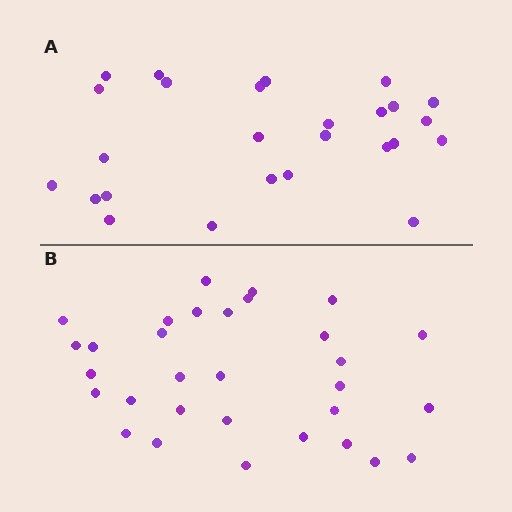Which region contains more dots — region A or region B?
Region B (the bottom region) has more dots.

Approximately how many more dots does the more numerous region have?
Region B has about 5 more dots than region A.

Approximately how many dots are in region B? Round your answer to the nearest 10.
About 30 dots. (The exact count is 31, which rounds to 30.)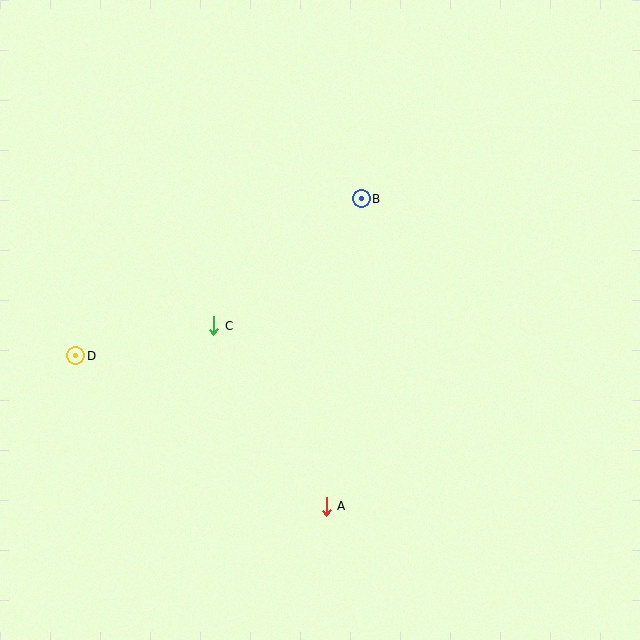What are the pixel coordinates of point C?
Point C is at (214, 326).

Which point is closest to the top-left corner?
Point D is closest to the top-left corner.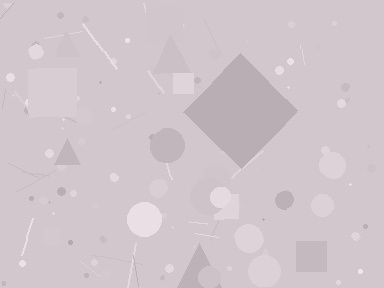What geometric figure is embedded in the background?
A diamond is embedded in the background.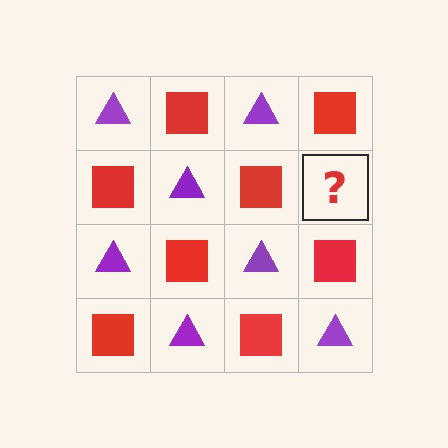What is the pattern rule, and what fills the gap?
The rule is that it alternates purple triangle and red square in a checkerboard pattern. The gap should be filled with a purple triangle.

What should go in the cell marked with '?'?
The missing cell should contain a purple triangle.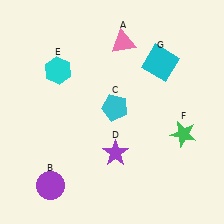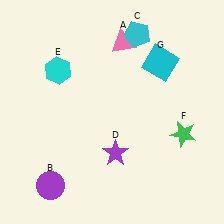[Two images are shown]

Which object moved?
The cyan pentagon (C) moved up.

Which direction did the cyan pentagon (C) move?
The cyan pentagon (C) moved up.